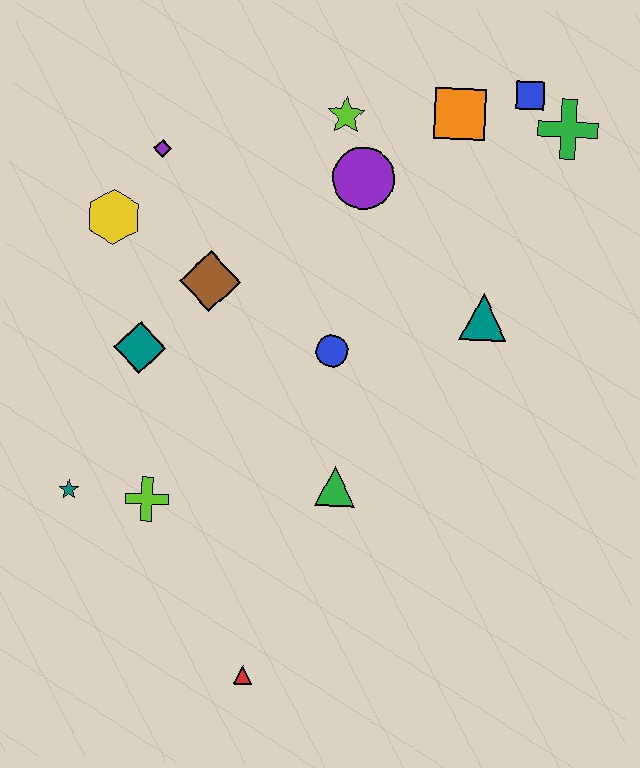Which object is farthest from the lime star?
The red triangle is farthest from the lime star.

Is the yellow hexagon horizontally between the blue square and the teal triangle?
No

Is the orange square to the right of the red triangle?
Yes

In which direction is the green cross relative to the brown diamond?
The green cross is to the right of the brown diamond.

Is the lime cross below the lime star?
Yes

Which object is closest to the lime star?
The purple circle is closest to the lime star.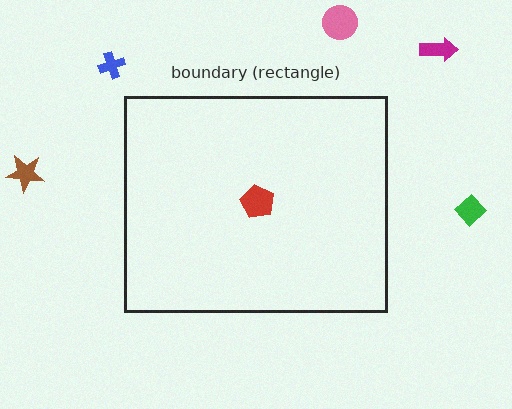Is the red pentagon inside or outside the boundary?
Inside.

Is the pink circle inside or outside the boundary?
Outside.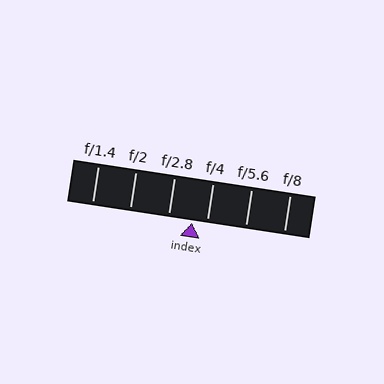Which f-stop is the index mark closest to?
The index mark is closest to f/4.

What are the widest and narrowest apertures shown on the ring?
The widest aperture shown is f/1.4 and the narrowest is f/8.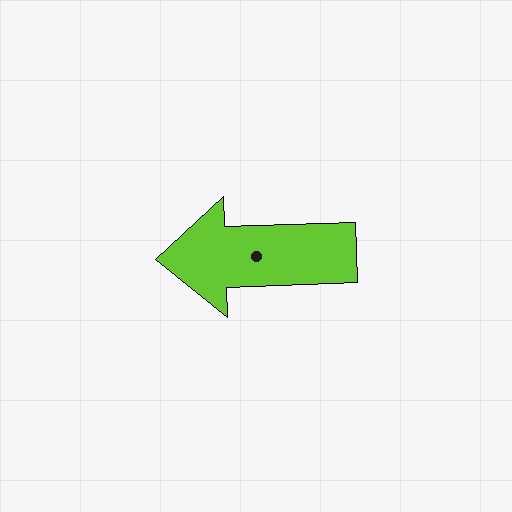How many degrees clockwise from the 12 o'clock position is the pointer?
Approximately 268 degrees.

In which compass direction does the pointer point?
West.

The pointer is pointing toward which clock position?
Roughly 9 o'clock.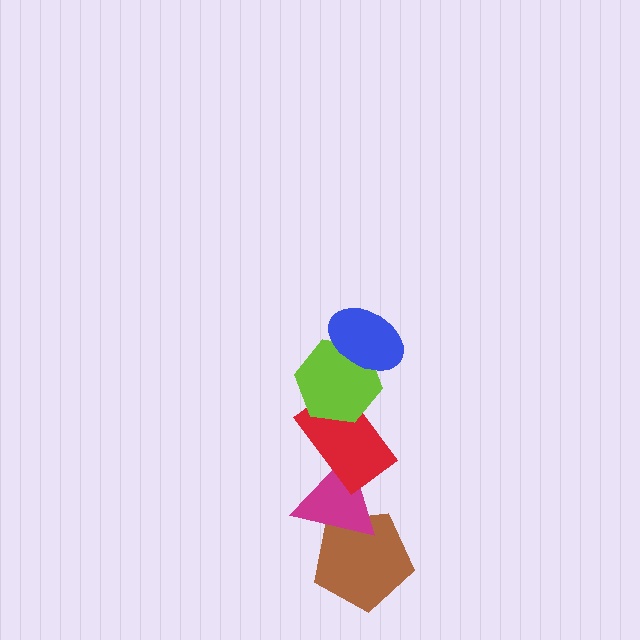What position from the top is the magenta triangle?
The magenta triangle is 4th from the top.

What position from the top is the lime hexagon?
The lime hexagon is 2nd from the top.